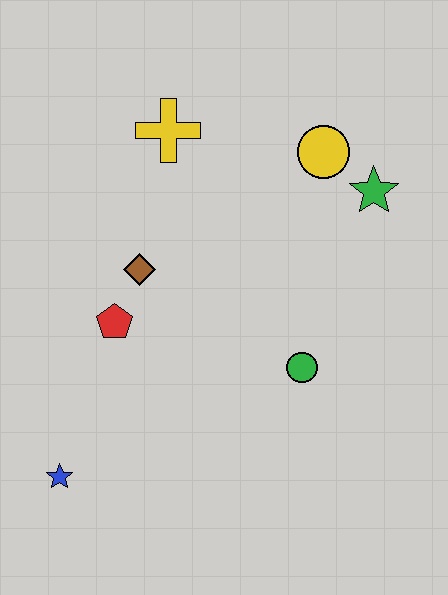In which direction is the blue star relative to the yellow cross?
The blue star is below the yellow cross.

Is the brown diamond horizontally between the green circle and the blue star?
Yes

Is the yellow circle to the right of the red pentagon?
Yes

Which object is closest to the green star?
The yellow circle is closest to the green star.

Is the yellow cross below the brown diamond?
No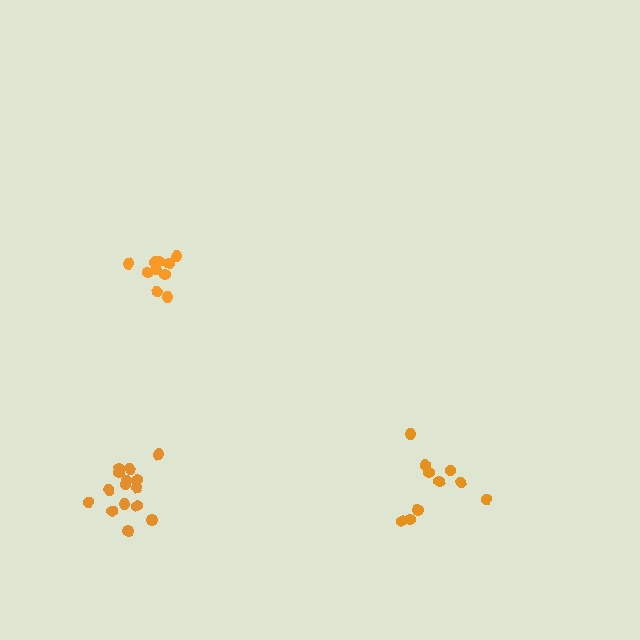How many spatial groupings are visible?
There are 3 spatial groupings.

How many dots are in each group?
Group 1: 15 dots, Group 2: 10 dots, Group 3: 10 dots (35 total).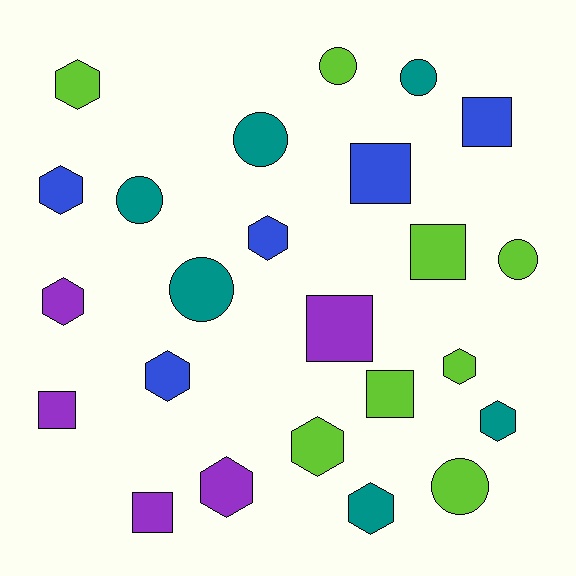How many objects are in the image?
There are 24 objects.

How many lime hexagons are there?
There are 3 lime hexagons.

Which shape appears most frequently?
Hexagon, with 10 objects.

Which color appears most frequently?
Lime, with 8 objects.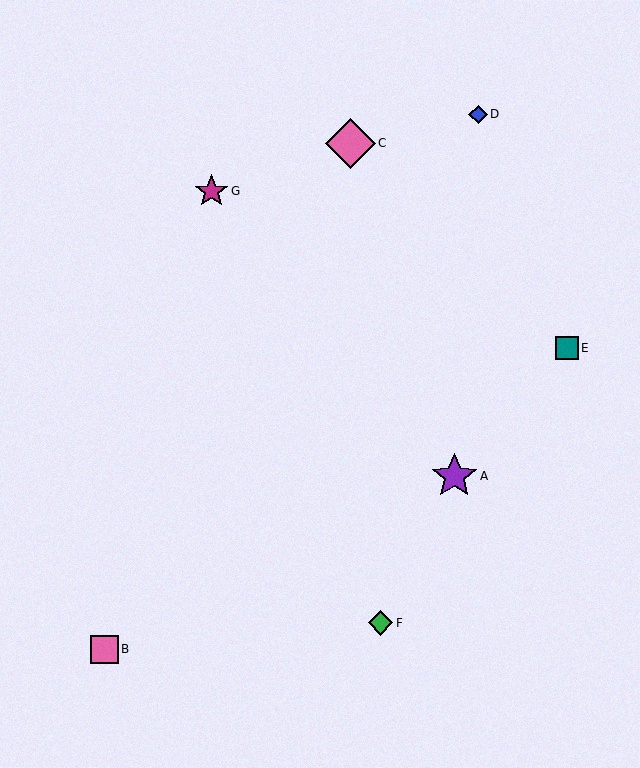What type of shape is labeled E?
Shape E is a teal square.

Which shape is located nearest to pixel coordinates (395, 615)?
The green diamond (labeled F) at (381, 623) is nearest to that location.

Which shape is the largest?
The pink diamond (labeled C) is the largest.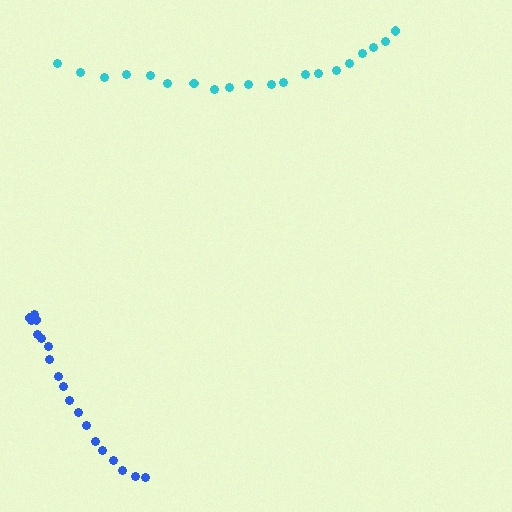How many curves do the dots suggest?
There are 2 distinct paths.